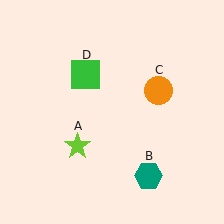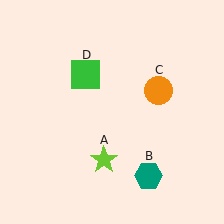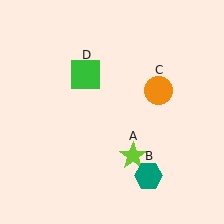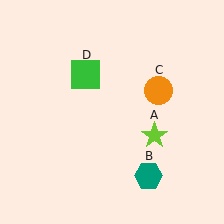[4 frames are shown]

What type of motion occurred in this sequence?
The lime star (object A) rotated counterclockwise around the center of the scene.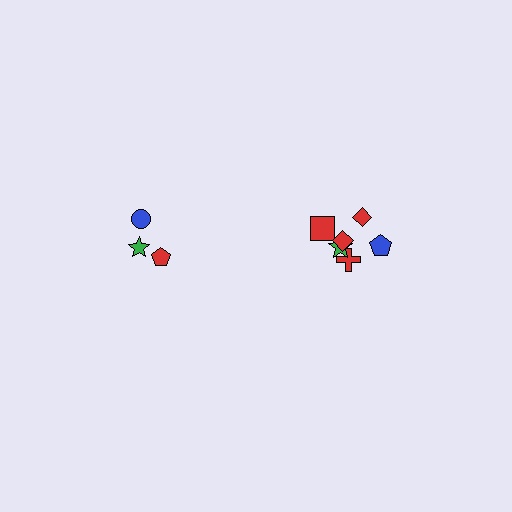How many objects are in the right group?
There are 6 objects.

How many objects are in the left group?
There are 3 objects.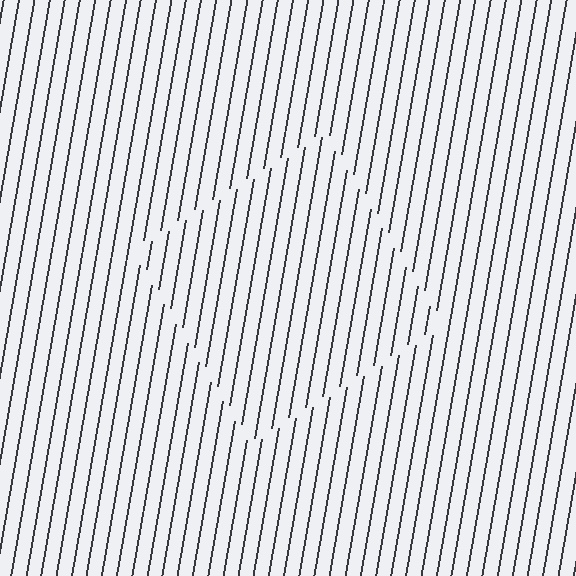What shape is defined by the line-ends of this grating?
An illusory square. The interior of the shape contains the same grating, shifted by half a period — the contour is defined by the phase discontinuity where line-ends from the inner and outer gratings abut.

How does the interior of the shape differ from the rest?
The interior of the shape contains the same grating, shifted by half a period — the contour is defined by the phase discontinuity where line-ends from the inner and outer gratings abut.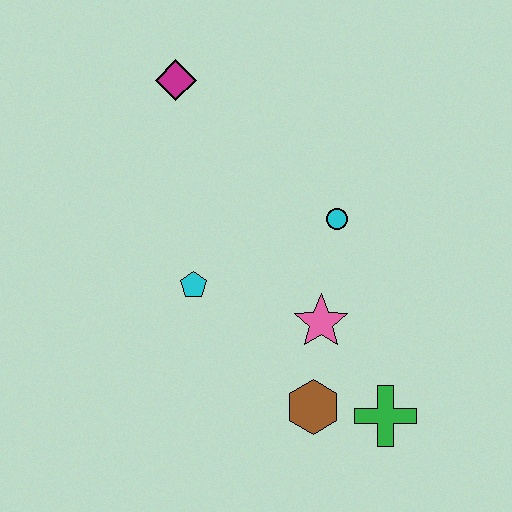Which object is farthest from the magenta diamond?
The green cross is farthest from the magenta diamond.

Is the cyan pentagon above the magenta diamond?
No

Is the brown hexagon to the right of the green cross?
No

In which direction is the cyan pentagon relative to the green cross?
The cyan pentagon is to the left of the green cross.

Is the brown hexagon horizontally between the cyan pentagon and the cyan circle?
Yes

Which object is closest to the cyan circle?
The pink star is closest to the cyan circle.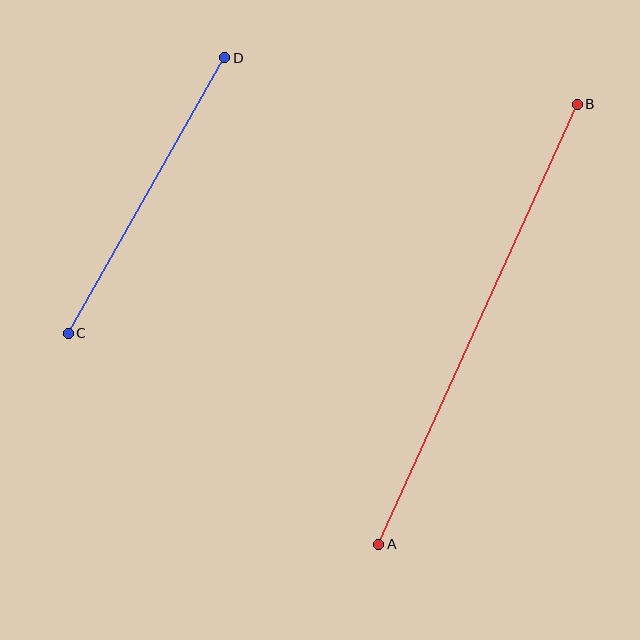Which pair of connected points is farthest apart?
Points A and B are farthest apart.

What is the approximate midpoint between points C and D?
The midpoint is at approximately (146, 195) pixels.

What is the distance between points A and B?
The distance is approximately 483 pixels.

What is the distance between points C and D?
The distance is approximately 316 pixels.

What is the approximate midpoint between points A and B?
The midpoint is at approximately (478, 324) pixels.